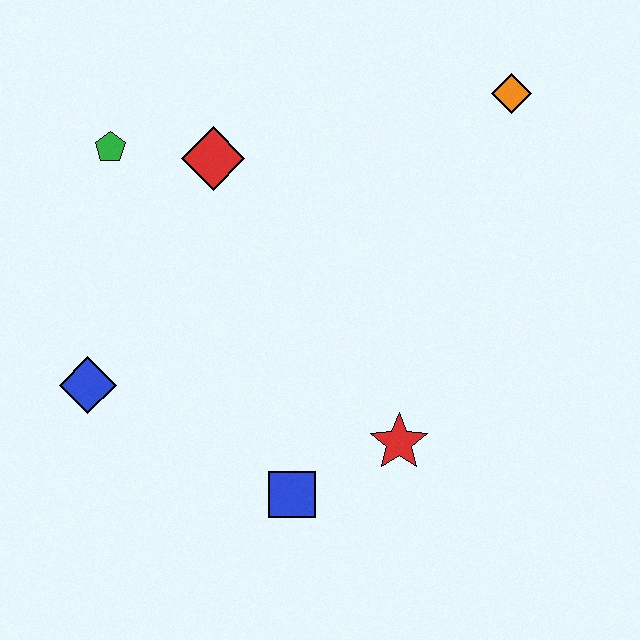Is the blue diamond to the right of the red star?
No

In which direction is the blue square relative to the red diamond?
The blue square is below the red diamond.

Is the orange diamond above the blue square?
Yes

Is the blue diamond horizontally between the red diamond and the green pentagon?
No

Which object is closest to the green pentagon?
The red diamond is closest to the green pentagon.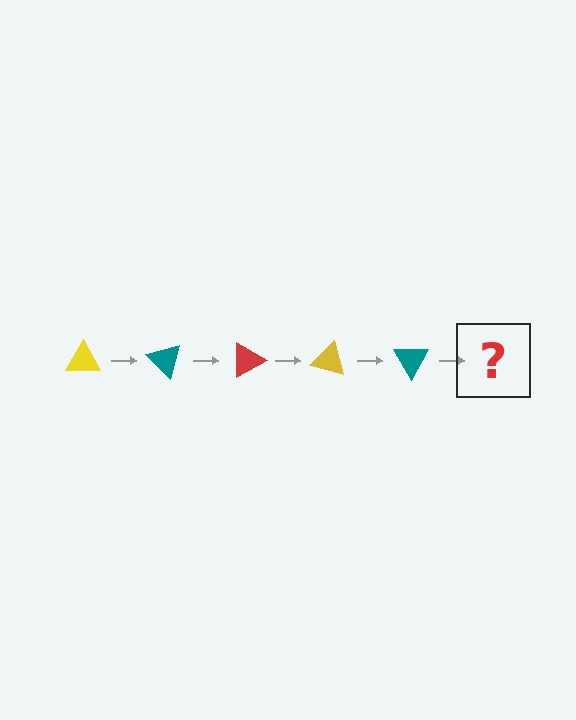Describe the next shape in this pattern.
It should be a red triangle, rotated 225 degrees from the start.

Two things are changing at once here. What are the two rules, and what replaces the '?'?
The two rules are that it rotates 45 degrees each step and the color cycles through yellow, teal, and red. The '?' should be a red triangle, rotated 225 degrees from the start.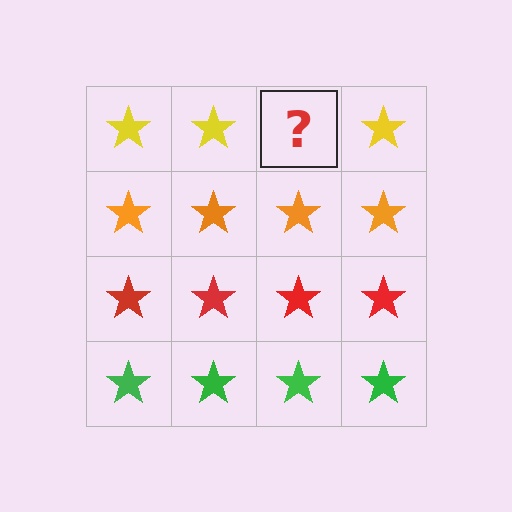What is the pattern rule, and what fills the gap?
The rule is that each row has a consistent color. The gap should be filled with a yellow star.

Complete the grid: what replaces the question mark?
The question mark should be replaced with a yellow star.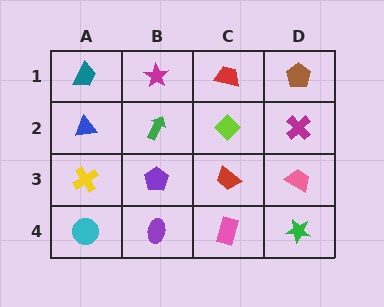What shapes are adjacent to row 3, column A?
A blue triangle (row 2, column A), a cyan circle (row 4, column A), a purple pentagon (row 3, column B).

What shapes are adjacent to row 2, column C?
A red trapezoid (row 1, column C), a red trapezoid (row 3, column C), a green arrow (row 2, column B), a magenta cross (row 2, column D).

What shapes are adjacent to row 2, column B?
A magenta star (row 1, column B), a purple pentagon (row 3, column B), a blue triangle (row 2, column A), a lime diamond (row 2, column C).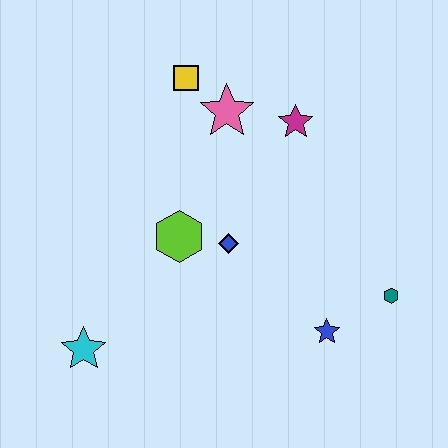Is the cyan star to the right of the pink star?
No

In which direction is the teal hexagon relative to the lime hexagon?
The teal hexagon is to the right of the lime hexagon.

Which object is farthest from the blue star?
The yellow square is farthest from the blue star.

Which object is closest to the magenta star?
The pink star is closest to the magenta star.